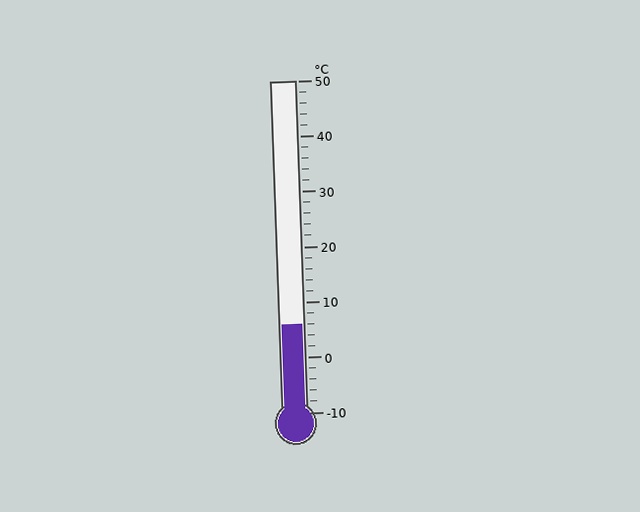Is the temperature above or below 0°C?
The temperature is above 0°C.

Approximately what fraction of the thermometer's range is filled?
The thermometer is filled to approximately 25% of its range.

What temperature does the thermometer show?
The thermometer shows approximately 6°C.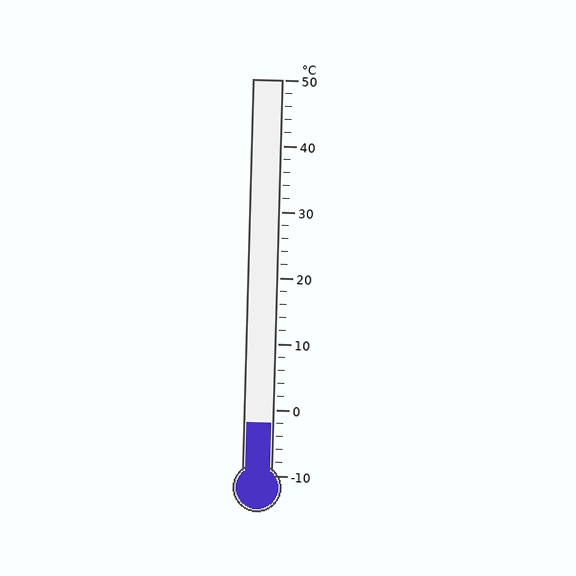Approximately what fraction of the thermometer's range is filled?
The thermometer is filled to approximately 15% of its range.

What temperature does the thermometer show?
The thermometer shows approximately -2°C.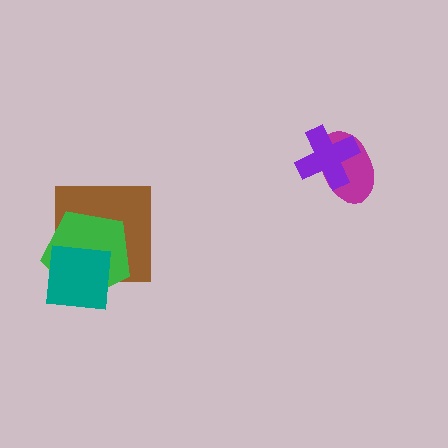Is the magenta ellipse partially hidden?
Yes, it is partially covered by another shape.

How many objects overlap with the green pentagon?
2 objects overlap with the green pentagon.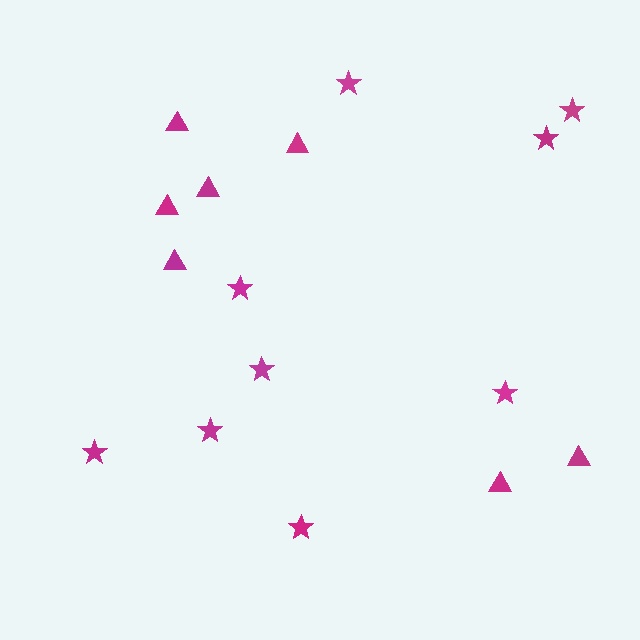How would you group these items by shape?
There are 2 groups: one group of stars (9) and one group of triangles (7).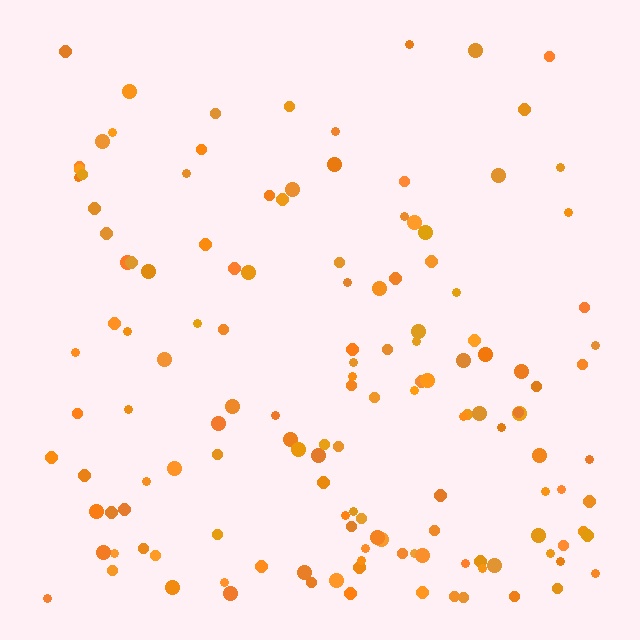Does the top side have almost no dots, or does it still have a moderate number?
Still a moderate number, just noticeably fewer than the bottom.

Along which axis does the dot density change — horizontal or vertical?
Vertical.